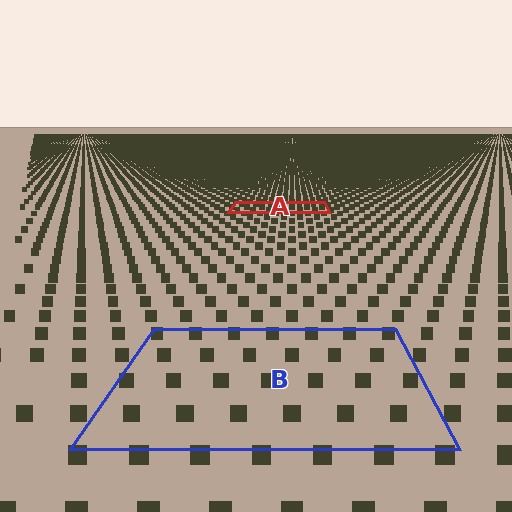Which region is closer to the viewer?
Region B is closer. The texture elements there are larger and more spread out.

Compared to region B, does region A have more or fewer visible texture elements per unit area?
Region A has more texture elements per unit area — they are packed more densely because it is farther away.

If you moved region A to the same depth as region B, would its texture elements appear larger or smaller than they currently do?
They would appear larger. At a closer depth, the same texture elements are projected at a bigger on-screen size.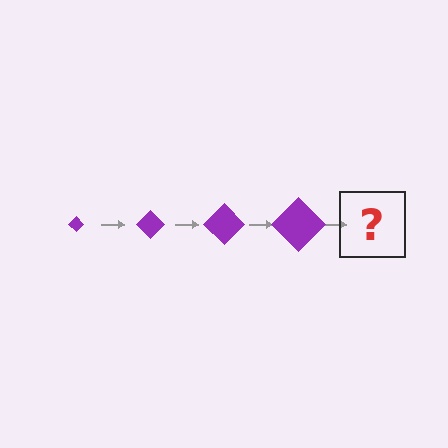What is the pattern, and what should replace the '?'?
The pattern is that the diamond gets progressively larger each step. The '?' should be a purple diamond, larger than the previous one.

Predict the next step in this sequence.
The next step is a purple diamond, larger than the previous one.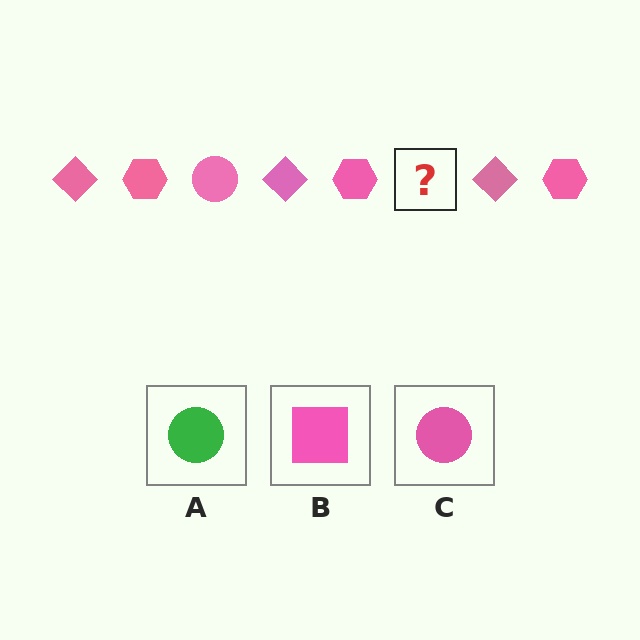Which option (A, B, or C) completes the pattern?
C.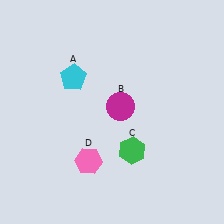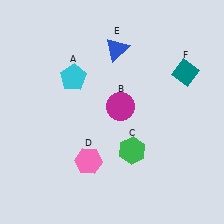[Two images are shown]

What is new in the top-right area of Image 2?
A blue triangle (E) was added in the top-right area of Image 2.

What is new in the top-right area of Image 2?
A teal diamond (F) was added in the top-right area of Image 2.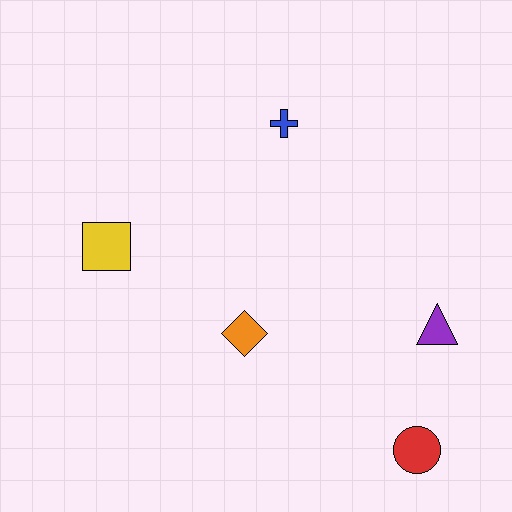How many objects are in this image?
There are 5 objects.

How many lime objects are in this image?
There are no lime objects.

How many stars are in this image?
There are no stars.